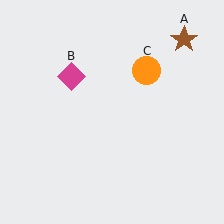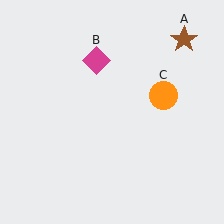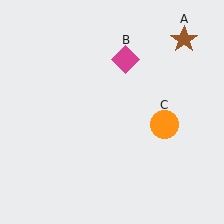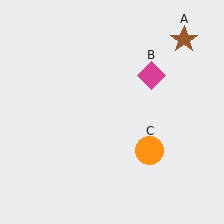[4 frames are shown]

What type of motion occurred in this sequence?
The magenta diamond (object B), orange circle (object C) rotated clockwise around the center of the scene.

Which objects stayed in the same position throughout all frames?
Brown star (object A) remained stationary.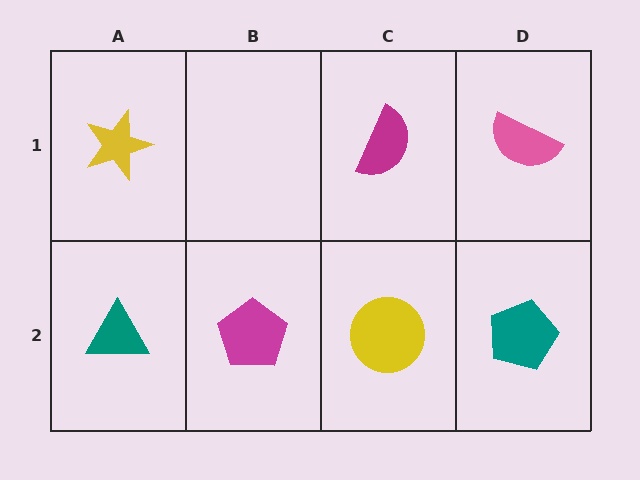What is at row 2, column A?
A teal triangle.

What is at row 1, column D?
A pink semicircle.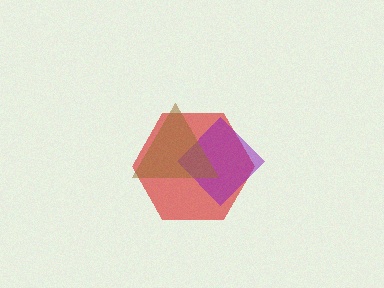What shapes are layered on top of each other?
The layered shapes are: a red hexagon, a purple diamond, a brown triangle.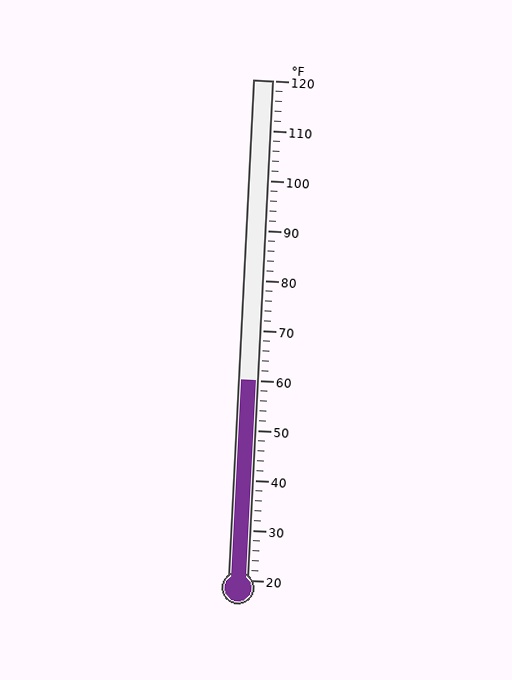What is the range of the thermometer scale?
The thermometer scale ranges from 20°F to 120°F.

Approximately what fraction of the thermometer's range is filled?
The thermometer is filled to approximately 40% of its range.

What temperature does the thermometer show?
The thermometer shows approximately 60°F.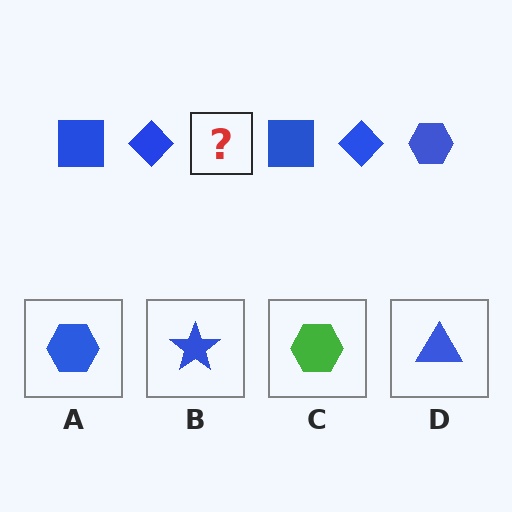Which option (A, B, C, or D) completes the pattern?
A.